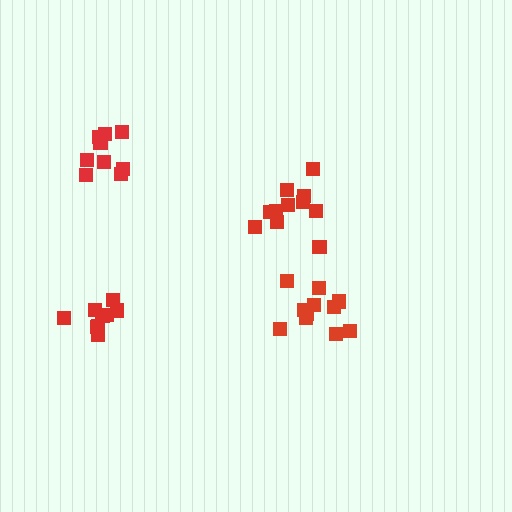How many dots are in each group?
Group 1: 11 dots, Group 2: 10 dots, Group 3: 11 dots, Group 4: 9 dots (41 total).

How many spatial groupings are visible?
There are 4 spatial groupings.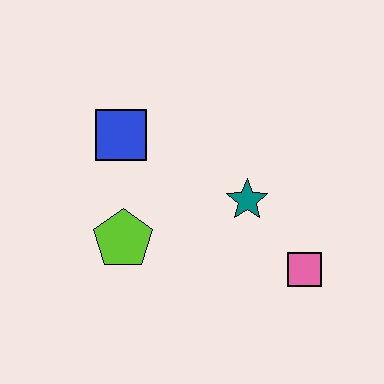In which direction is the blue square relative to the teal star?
The blue square is to the left of the teal star.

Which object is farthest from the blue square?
The pink square is farthest from the blue square.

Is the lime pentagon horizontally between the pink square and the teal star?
No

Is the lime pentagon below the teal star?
Yes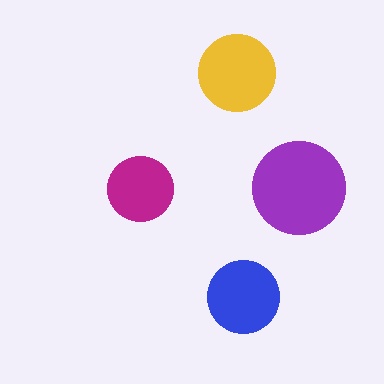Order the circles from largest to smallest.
the purple one, the yellow one, the blue one, the magenta one.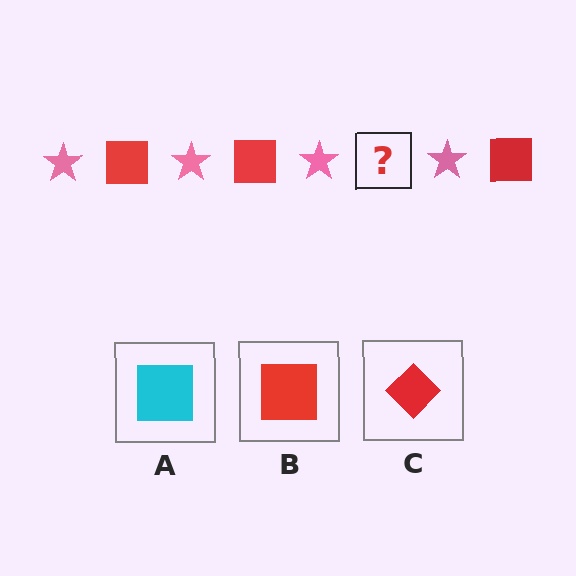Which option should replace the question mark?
Option B.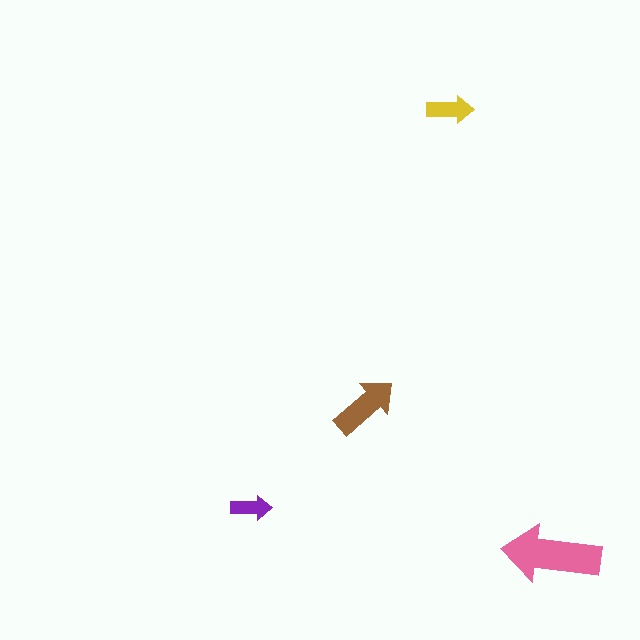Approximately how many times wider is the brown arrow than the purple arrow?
About 1.5 times wider.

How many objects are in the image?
There are 4 objects in the image.